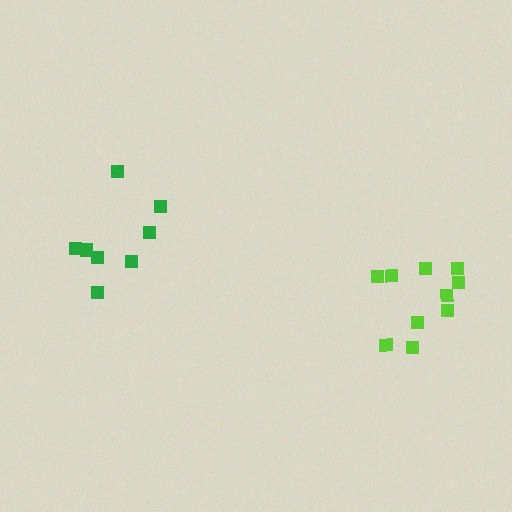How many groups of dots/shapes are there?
There are 2 groups.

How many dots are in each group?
Group 1: 10 dots, Group 2: 8 dots (18 total).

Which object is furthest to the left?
The green cluster is leftmost.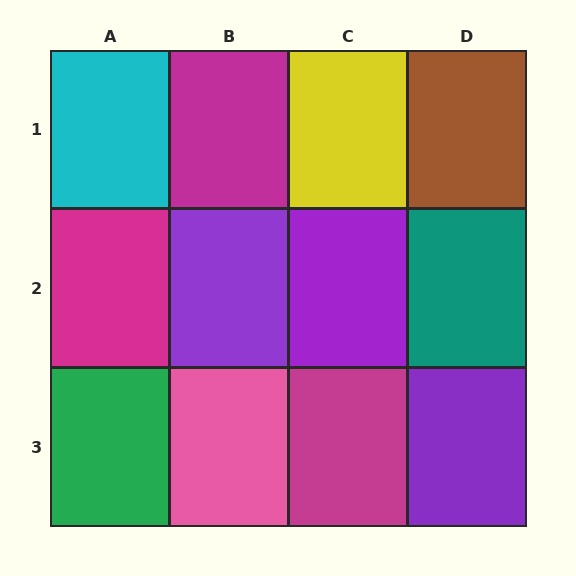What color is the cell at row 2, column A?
Magenta.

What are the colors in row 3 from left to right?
Green, pink, magenta, purple.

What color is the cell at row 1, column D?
Brown.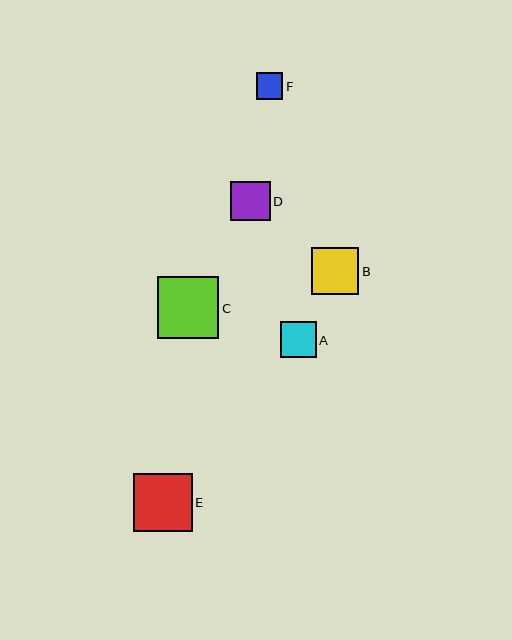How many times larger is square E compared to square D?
Square E is approximately 1.5 times the size of square D.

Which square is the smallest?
Square F is the smallest with a size of approximately 27 pixels.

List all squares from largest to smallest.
From largest to smallest: C, E, B, D, A, F.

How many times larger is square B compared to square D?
Square B is approximately 1.2 times the size of square D.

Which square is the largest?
Square C is the largest with a size of approximately 62 pixels.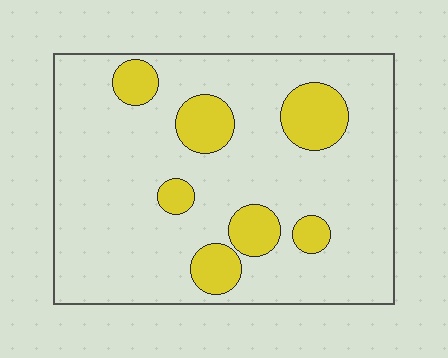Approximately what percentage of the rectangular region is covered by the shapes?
Approximately 15%.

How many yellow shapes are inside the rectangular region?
7.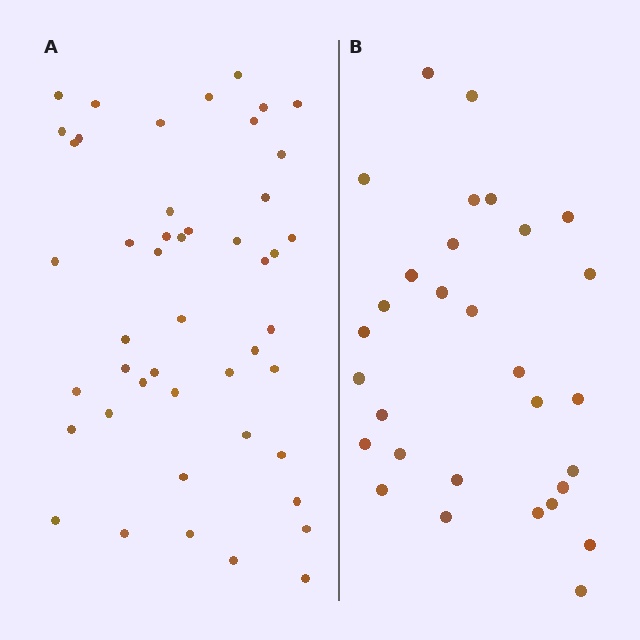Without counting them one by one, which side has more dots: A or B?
Region A (the left region) has more dots.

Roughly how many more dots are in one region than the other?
Region A has approximately 15 more dots than region B.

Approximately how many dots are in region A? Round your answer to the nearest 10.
About 50 dots. (The exact count is 47, which rounds to 50.)